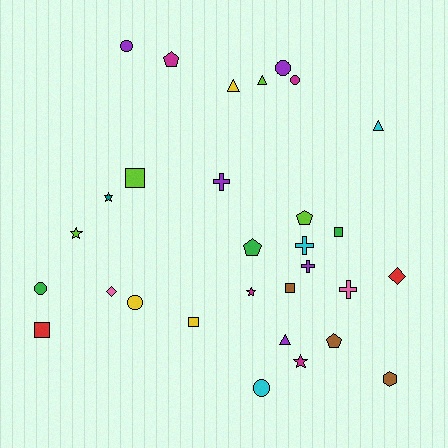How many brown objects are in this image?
There are 3 brown objects.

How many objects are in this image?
There are 30 objects.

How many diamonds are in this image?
There are 2 diamonds.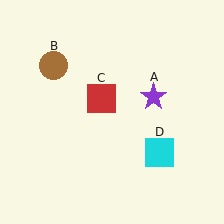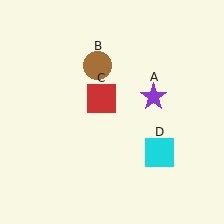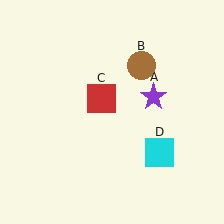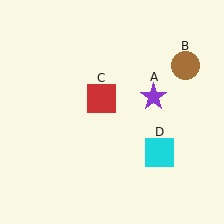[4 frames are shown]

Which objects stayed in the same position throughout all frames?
Purple star (object A) and red square (object C) and cyan square (object D) remained stationary.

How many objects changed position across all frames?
1 object changed position: brown circle (object B).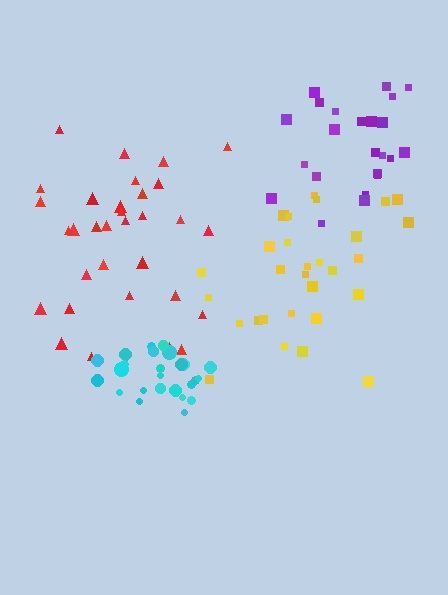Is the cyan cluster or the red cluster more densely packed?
Cyan.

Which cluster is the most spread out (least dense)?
Yellow.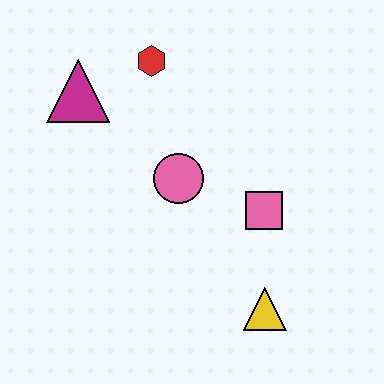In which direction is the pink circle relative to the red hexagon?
The pink circle is below the red hexagon.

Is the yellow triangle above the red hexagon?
No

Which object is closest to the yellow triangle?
The pink square is closest to the yellow triangle.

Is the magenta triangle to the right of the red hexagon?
No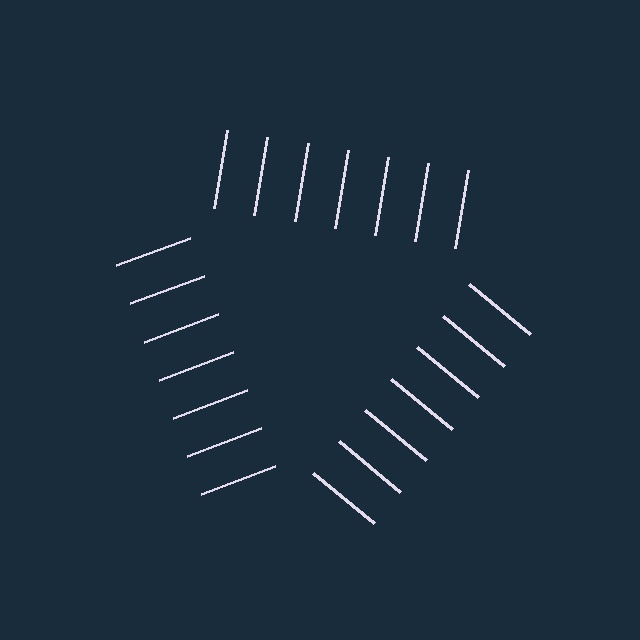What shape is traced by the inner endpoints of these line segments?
An illusory triangle — the line segments terminate on its edges but no continuous stroke is drawn.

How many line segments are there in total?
21 — 7 along each of the 3 edges.